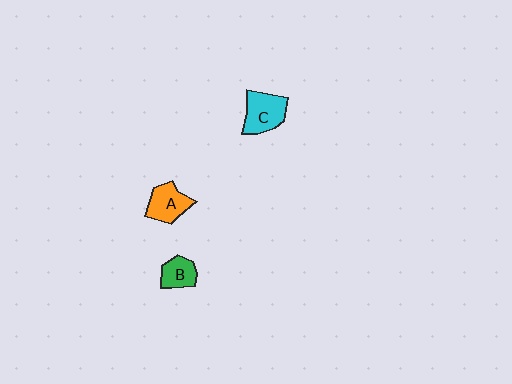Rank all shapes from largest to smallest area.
From largest to smallest: C (cyan), A (orange), B (green).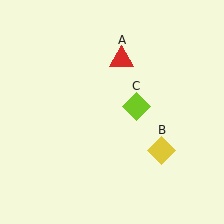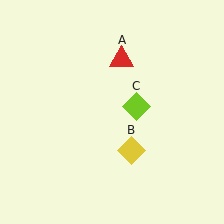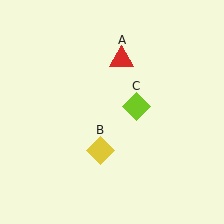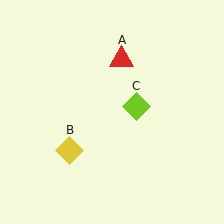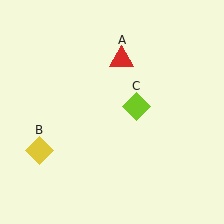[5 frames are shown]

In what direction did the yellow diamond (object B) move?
The yellow diamond (object B) moved left.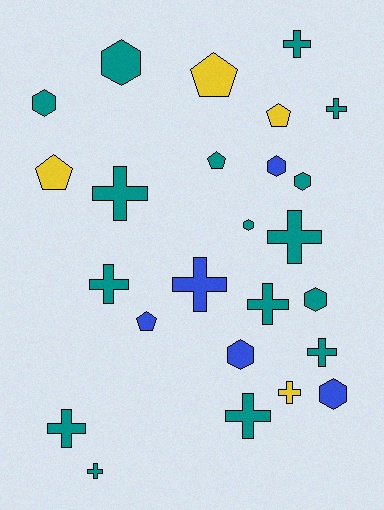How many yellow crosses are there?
There is 1 yellow cross.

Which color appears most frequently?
Teal, with 16 objects.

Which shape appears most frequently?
Cross, with 12 objects.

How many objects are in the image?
There are 25 objects.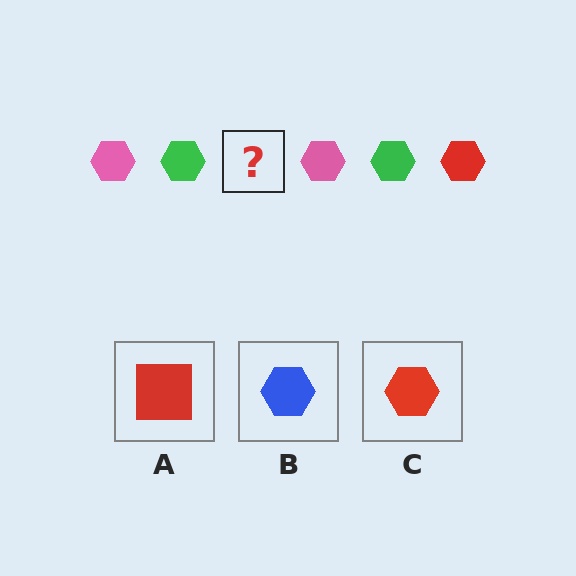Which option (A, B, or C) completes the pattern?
C.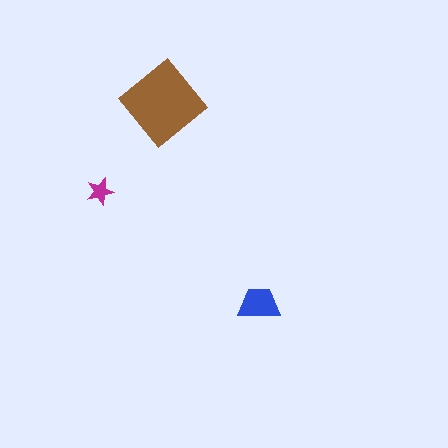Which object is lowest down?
The blue trapezoid is bottommost.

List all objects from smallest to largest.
The magenta star, the blue trapezoid, the brown diamond.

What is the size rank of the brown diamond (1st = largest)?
1st.